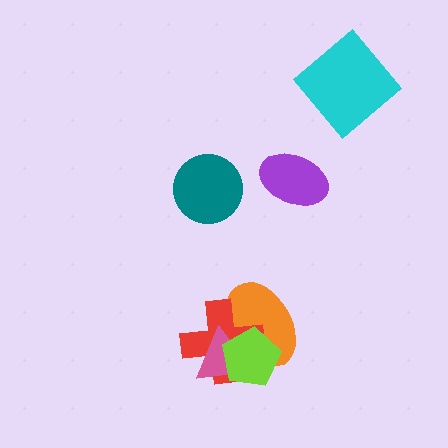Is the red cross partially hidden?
Yes, it is partially covered by another shape.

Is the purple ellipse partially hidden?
No, no other shape covers it.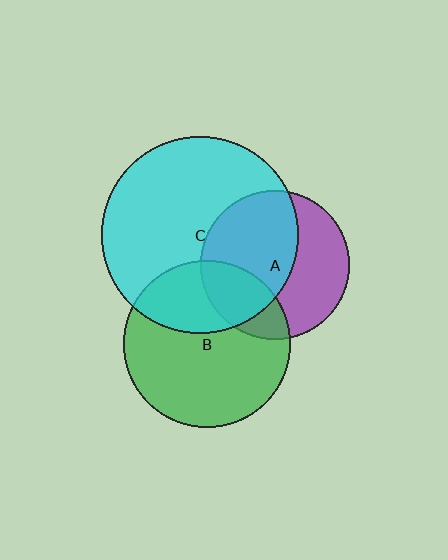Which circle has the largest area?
Circle C (cyan).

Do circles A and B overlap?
Yes.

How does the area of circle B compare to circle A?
Approximately 1.2 times.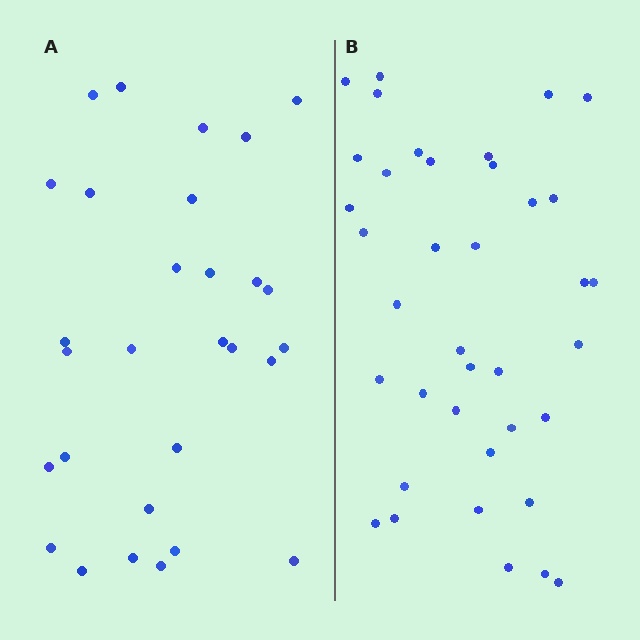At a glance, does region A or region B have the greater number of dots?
Region B (the right region) has more dots.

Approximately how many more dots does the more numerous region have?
Region B has roughly 8 or so more dots than region A.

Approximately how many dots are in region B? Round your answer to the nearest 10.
About 40 dots. (The exact count is 38, which rounds to 40.)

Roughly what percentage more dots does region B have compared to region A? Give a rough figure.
About 30% more.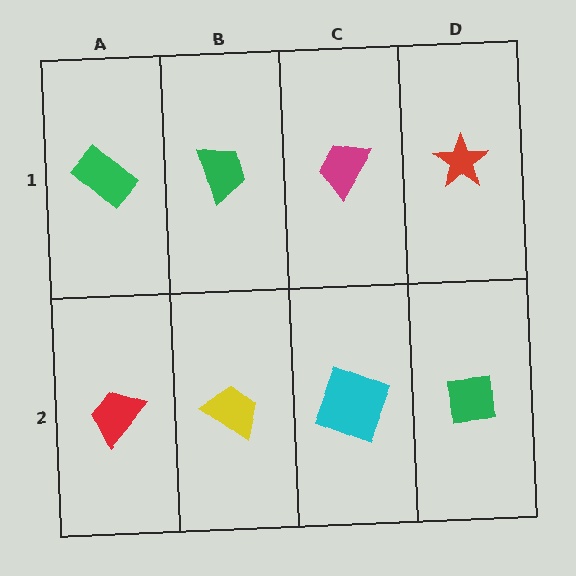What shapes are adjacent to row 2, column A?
A green rectangle (row 1, column A), a yellow trapezoid (row 2, column B).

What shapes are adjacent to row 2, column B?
A green trapezoid (row 1, column B), a red trapezoid (row 2, column A), a cyan square (row 2, column C).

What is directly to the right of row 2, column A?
A yellow trapezoid.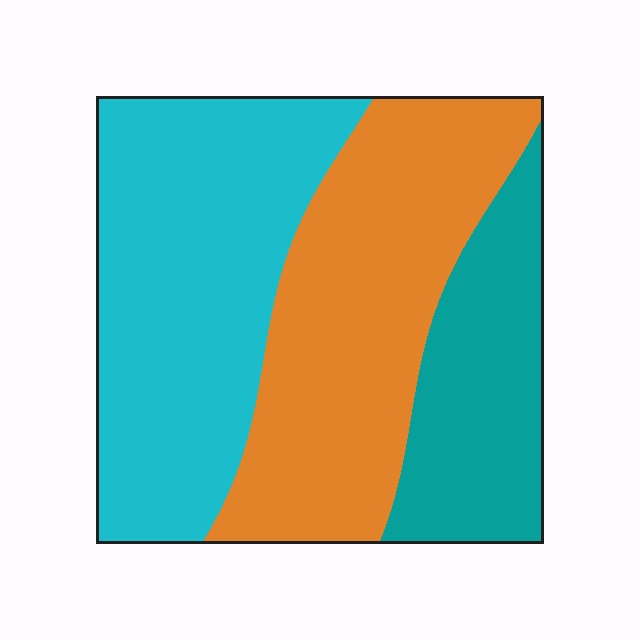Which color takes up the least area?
Teal, at roughly 20%.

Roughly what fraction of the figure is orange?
Orange covers 38% of the figure.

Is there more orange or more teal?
Orange.